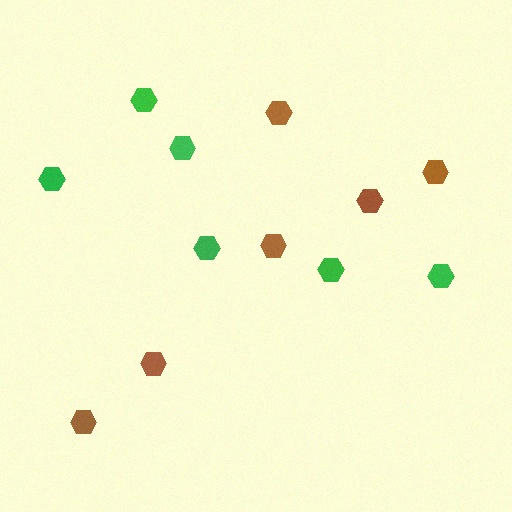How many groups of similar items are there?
There are 2 groups: one group of green hexagons (6) and one group of brown hexagons (6).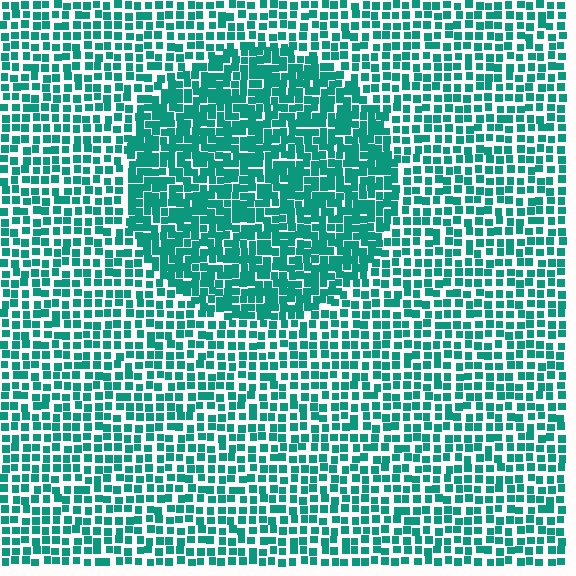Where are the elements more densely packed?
The elements are more densely packed inside the circle boundary.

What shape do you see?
I see a circle.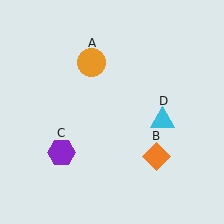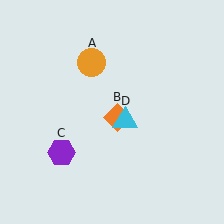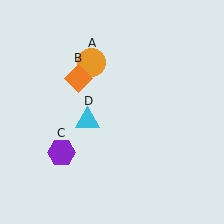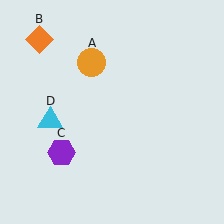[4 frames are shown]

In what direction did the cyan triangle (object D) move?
The cyan triangle (object D) moved left.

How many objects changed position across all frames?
2 objects changed position: orange diamond (object B), cyan triangle (object D).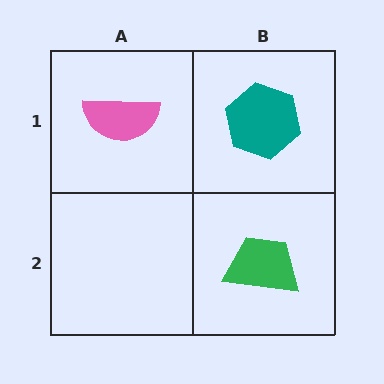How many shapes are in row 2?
1 shape.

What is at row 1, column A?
A pink semicircle.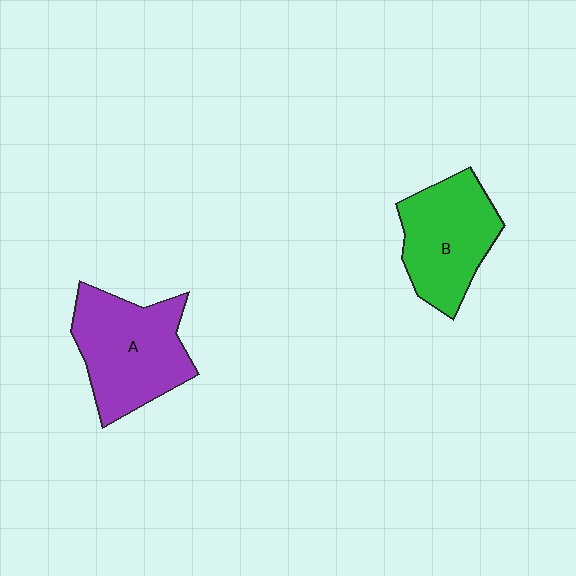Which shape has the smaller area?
Shape B (green).